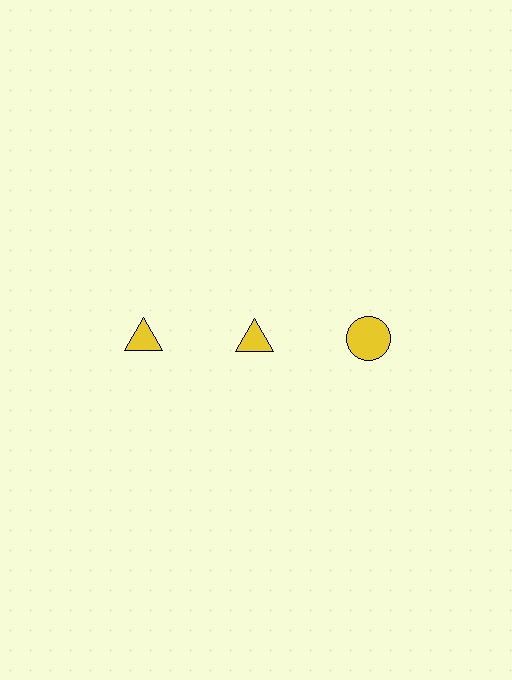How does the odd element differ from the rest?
It has a different shape: circle instead of triangle.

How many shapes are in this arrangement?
There are 3 shapes arranged in a grid pattern.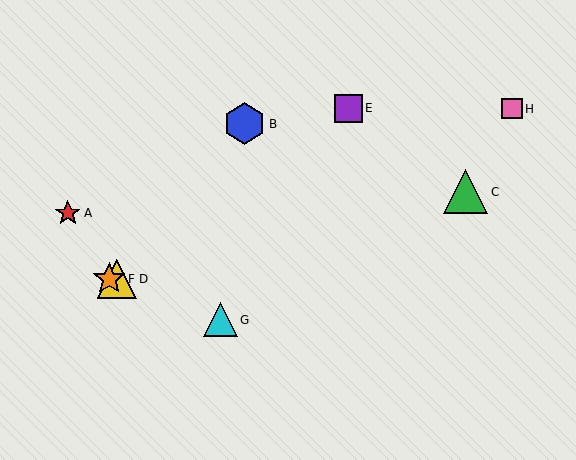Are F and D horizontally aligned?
Yes, both are at y≈279.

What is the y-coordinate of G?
Object G is at y≈320.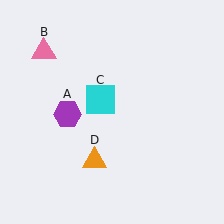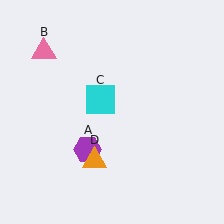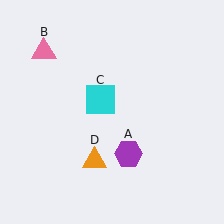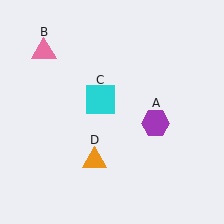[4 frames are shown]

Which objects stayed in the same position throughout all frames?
Pink triangle (object B) and cyan square (object C) and orange triangle (object D) remained stationary.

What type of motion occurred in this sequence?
The purple hexagon (object A) rotated counterclockwise around the center of the scene.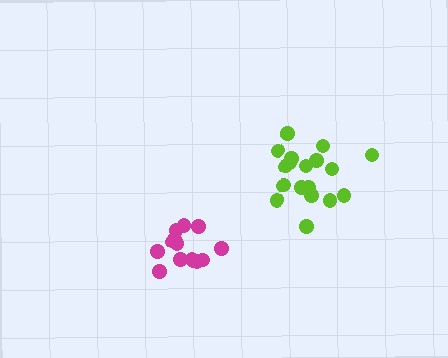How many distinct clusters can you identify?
There are 2 distinct clusters.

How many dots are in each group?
Group 1: 14 dots, Group 2: 18 dots (32 total).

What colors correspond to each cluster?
The clusters are colored: magenta, lime.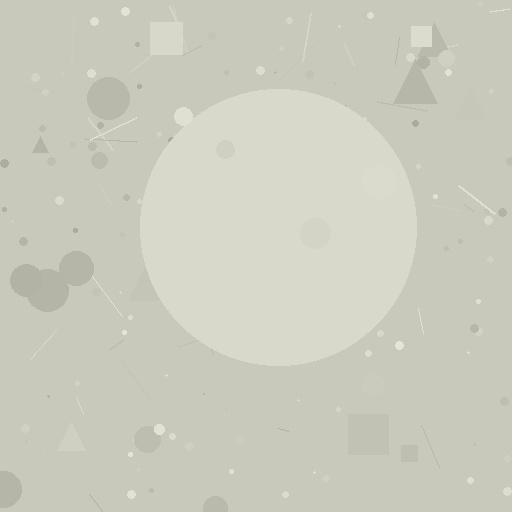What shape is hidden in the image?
A circle is hidden in the image.